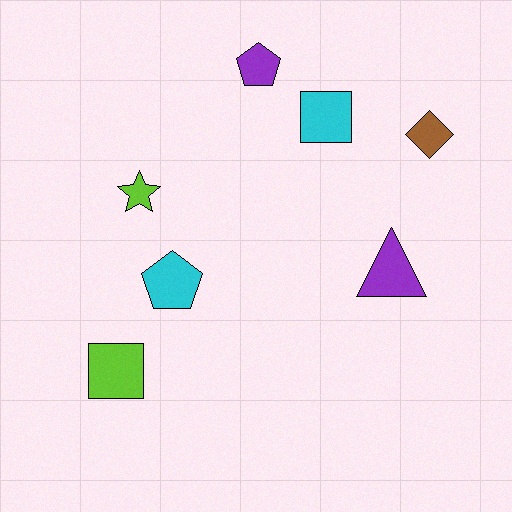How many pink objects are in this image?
There are no pink objects.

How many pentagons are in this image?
There are 2 pentagons.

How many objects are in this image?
There are 7 objects.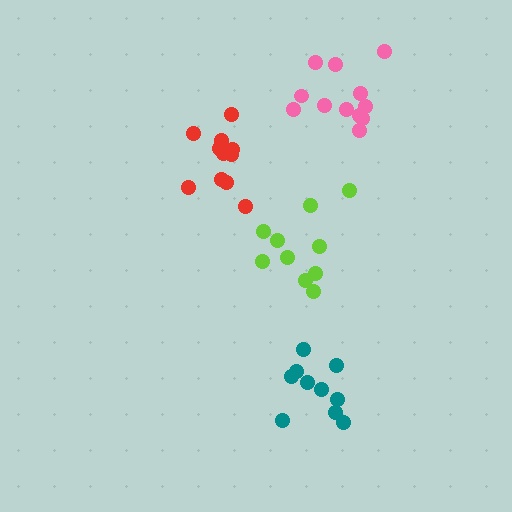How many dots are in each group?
Group 1: 10 dots, Group 2: 11 dots, Group 3: 10 dots, Group 4: 12 dots (43 total).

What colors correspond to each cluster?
The clusters are colored: lime, red, teal, pink.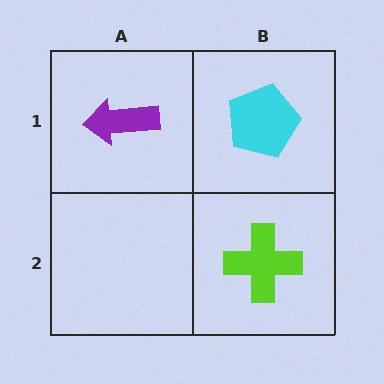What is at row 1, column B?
A cyan pentagon.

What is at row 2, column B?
A lime cross.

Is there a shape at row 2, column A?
No, that cell is empty.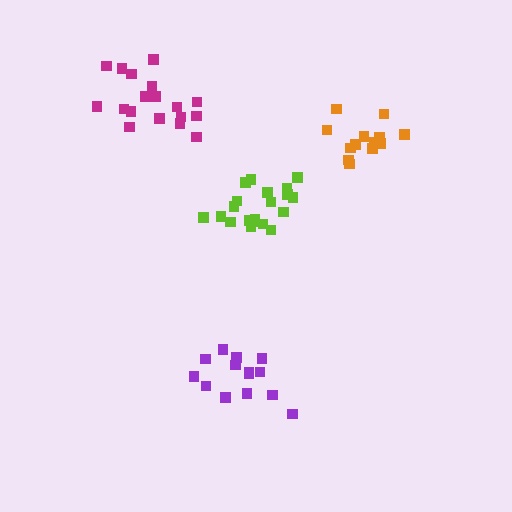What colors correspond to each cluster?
The clusters are colored: purple, lime, orange, magenta.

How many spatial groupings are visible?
There are 4 spatial groupings.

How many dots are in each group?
Group 1: 14 dots, Group 2: 20 dots, Group 3: 14 dots, Group 4: 18 dots (66 total).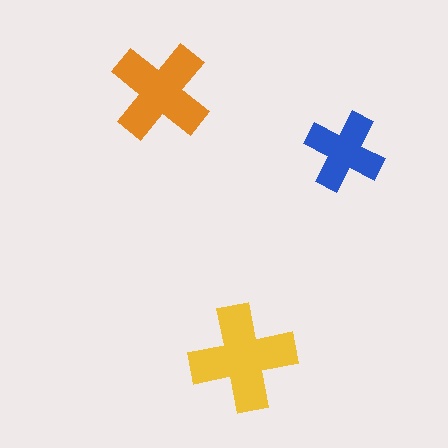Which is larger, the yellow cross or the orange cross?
The yellow one.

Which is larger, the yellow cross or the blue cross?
The yellow one.